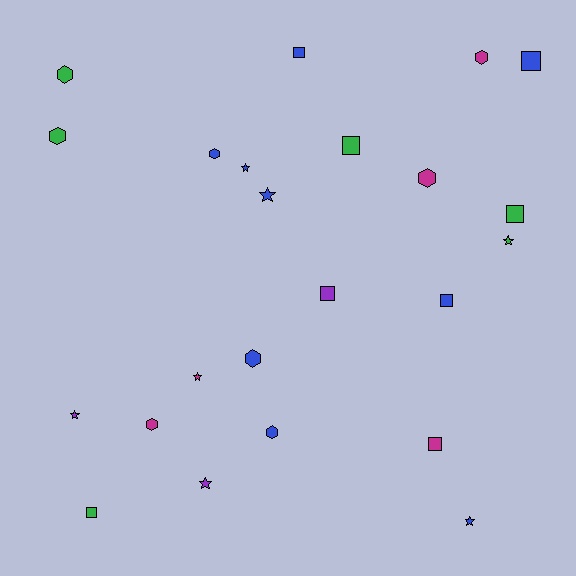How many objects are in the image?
There are 23 objects.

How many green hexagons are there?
There are 2 green hexagons.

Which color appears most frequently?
Blue, with 9 objects.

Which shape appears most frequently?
Hexagon, with 8 objects.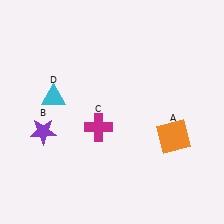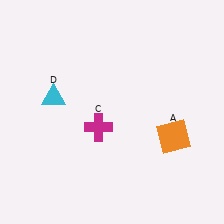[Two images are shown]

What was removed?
The purple star (B) was removed in Image 2.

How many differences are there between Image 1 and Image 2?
There is 1 difference between the two images.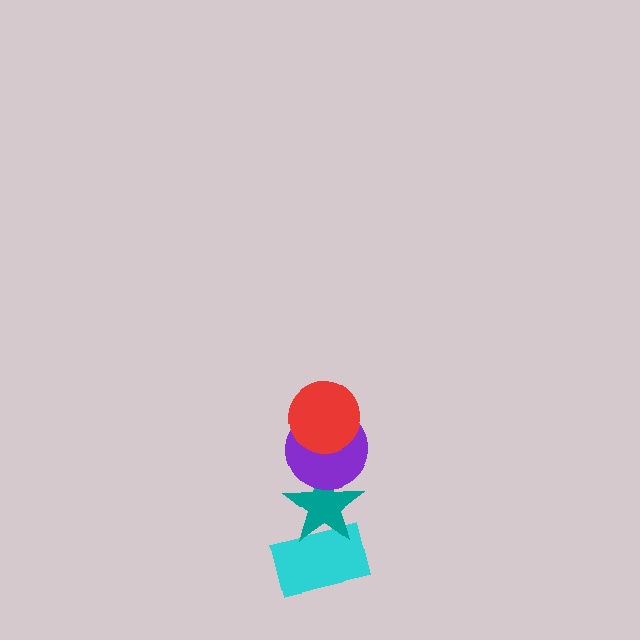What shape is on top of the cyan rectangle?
The teal star is on top of the cyan rectangle.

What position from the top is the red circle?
The red circle is 1st from the top.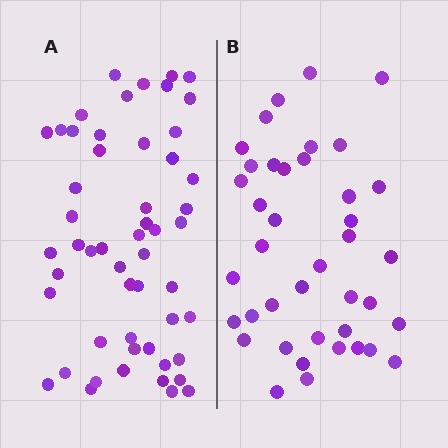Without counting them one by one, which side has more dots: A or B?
Region A (the left region) has more dots.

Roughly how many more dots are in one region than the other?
Region A has approximately 15 more dots than region B.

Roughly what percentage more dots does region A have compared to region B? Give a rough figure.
About 30% more.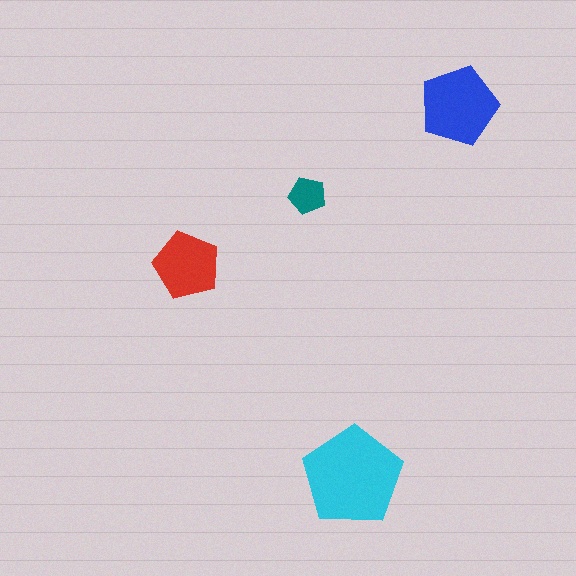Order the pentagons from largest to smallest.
the cyan one, the blue one, the red one, the teal one.